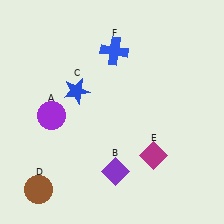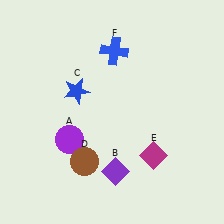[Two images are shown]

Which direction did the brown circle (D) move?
The brown circle (D) moved right.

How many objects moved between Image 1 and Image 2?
2 objects moved between the two images.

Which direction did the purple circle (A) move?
The purple circle (A) moved down.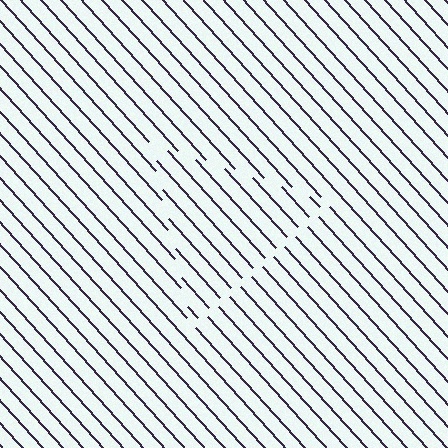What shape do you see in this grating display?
An illusory triangle. The interior of the shape contains the same grating, shifted by half a period — the contour is defined by the phase discontinuity where line-ends from the inner and outer gratings abut.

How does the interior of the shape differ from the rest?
The interior of the shape contains the same grating, shifted by half a period — the contour is defined by the phase discontinuity where line-ends from the inner and outer gratings abut.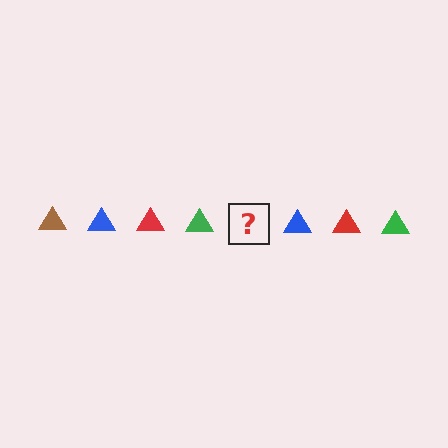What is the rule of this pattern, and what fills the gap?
The rule is that the pattern cycles through brown, blue, red, green triangles. The gap should be filled with a brown triangle.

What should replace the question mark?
The question mark should be replaced with a brown triangle.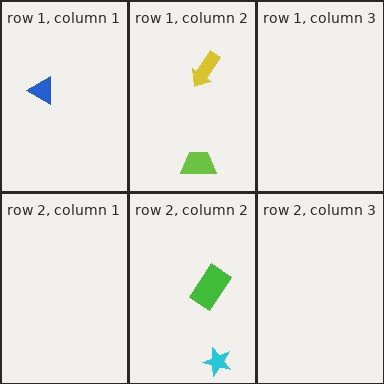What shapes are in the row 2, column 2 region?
The cyan star, the green rectangle.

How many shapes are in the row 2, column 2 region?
2.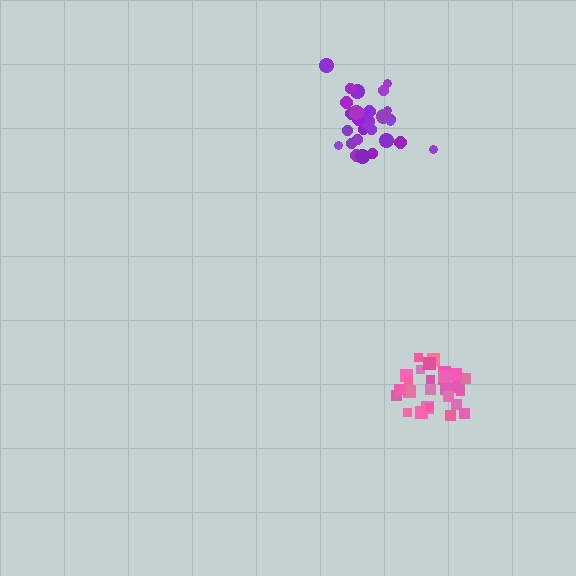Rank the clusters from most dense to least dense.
pink, purple.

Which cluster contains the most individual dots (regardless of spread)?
Purple (29).